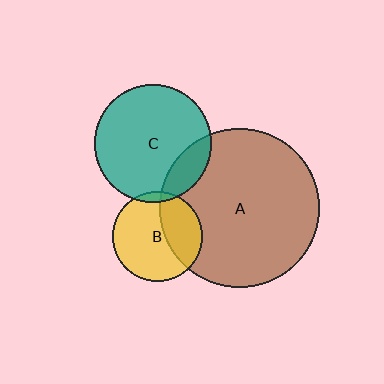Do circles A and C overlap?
Yes.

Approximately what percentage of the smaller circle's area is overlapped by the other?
Approximately 15%.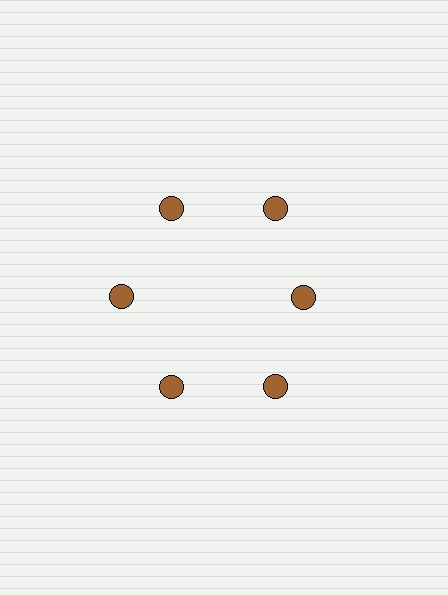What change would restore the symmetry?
The symmetry would be restored by moving it outward, back onto the ring so that all 6 circles sit at equal angles and equal distance from the center.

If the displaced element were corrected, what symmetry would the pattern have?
It would have 6-fold rotational symmetry — the pattern would map onto itself every 60 degrees.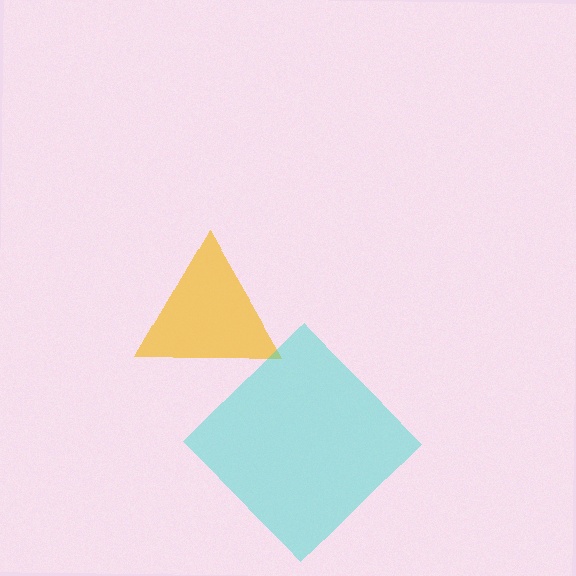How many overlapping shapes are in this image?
There are 2 overlapping shapes in the image.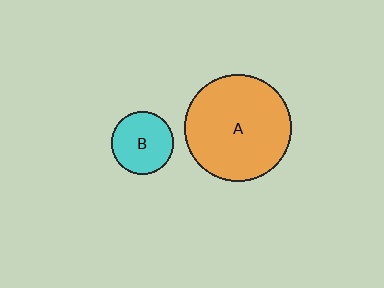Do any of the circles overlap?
No, none of the circles overlap.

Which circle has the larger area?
Circle A (orange).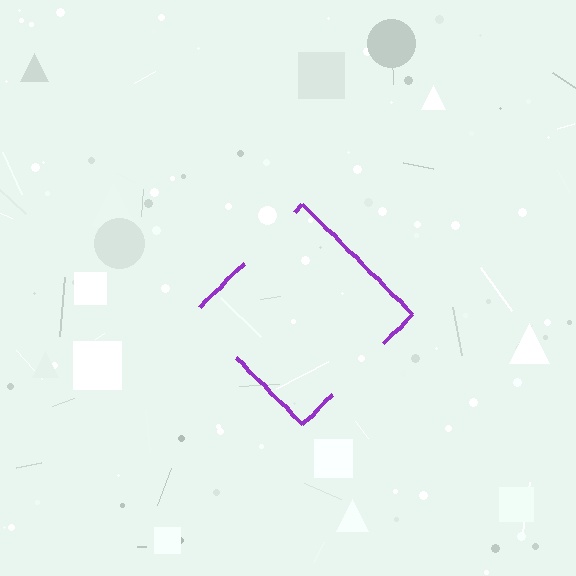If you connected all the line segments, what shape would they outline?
They would outline a diamond.